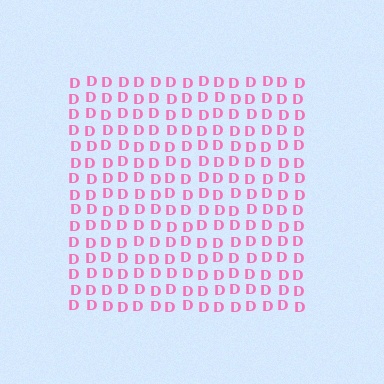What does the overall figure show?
The overall figure shows a square.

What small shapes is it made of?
It is made of small letter D's.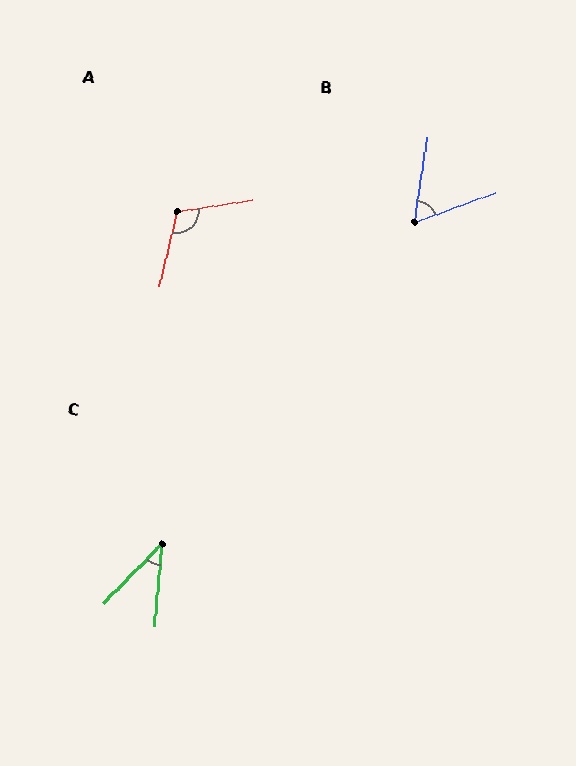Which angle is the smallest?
C, at approximately 40 degrees.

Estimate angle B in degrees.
Approximately 61 degrees.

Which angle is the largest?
A, at approximately 112 degrees.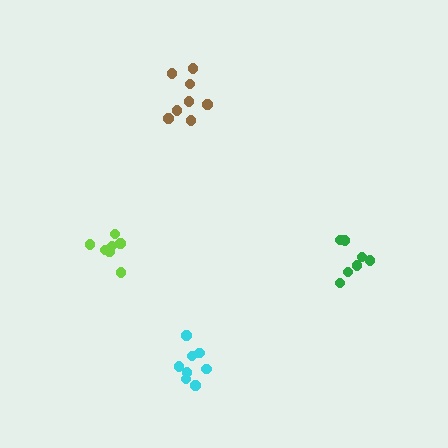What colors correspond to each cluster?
The clusters are colored: green, brown, cyan, lime.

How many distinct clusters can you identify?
There are 4 distinct clusters.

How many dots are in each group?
Group 1: 7 dots, Group 2: 8 dots, Group 3: 8 dots, Group 4: 7 dots (30 total).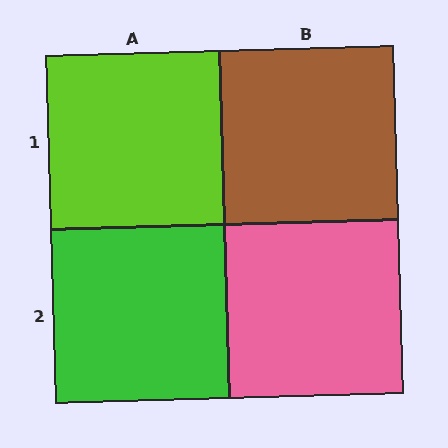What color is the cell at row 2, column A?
Green.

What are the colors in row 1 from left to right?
Lime, brown.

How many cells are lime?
1 cell is lime.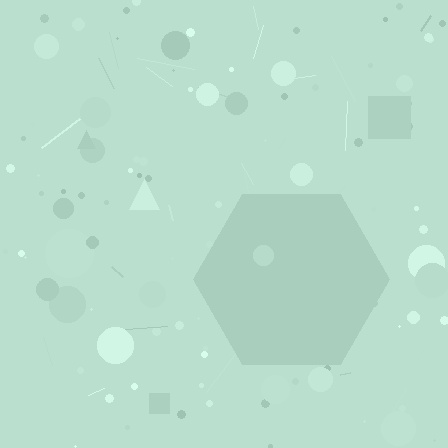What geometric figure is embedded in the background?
A hexagon is embedded in the background.